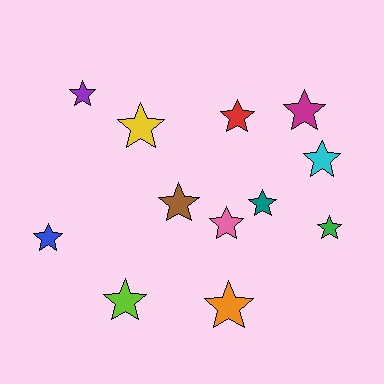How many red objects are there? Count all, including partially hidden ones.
There is 1 red object.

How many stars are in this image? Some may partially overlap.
There are 12 stars.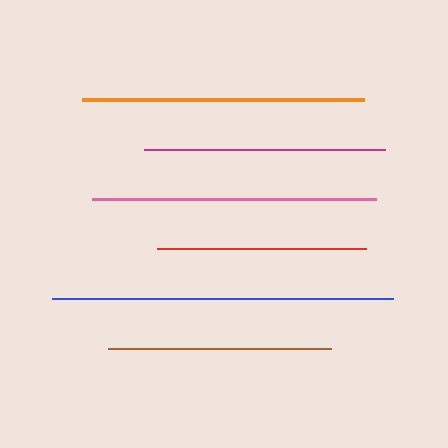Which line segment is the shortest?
The red line is the shortest at approximately 209 pixels.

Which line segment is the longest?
The blue line is the longest at approximately 342 pixels.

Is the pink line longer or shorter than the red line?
The pink line is longer than the red line.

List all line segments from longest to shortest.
From longest to shortest: blue, pink, orange, magenta, brown, red.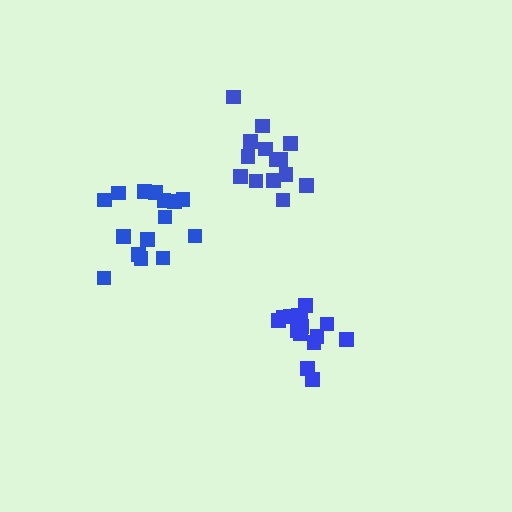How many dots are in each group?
Group 1: 14 dots, Group 2: 15 dots, Group 3: 15 dots (44 total).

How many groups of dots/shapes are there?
There are 3 groups.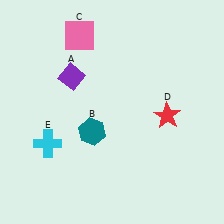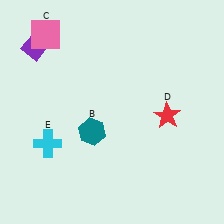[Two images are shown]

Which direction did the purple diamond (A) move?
The purple diamond (A) moved left.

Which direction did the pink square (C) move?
The pink square (C) moved left.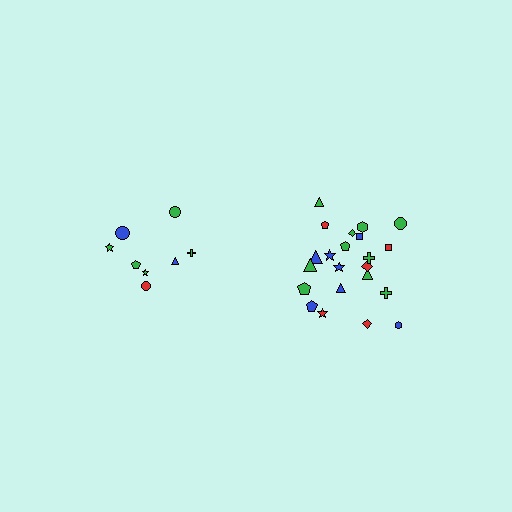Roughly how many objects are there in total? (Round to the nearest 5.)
Roughly 30 objects in total.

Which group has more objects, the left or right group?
The right group.